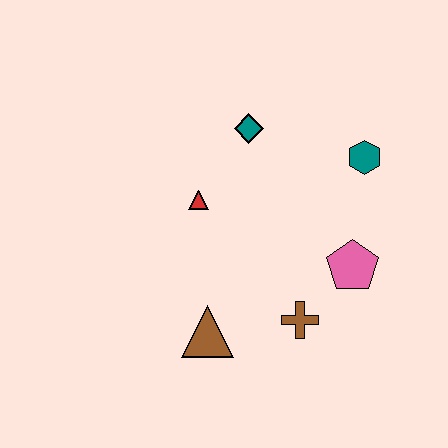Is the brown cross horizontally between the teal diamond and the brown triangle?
No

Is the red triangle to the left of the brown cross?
Yes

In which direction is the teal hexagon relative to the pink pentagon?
The teal hexagon is above the pink pentagon.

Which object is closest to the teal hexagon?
The pink pentagon is closest to the teal hexagon.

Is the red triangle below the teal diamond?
Yes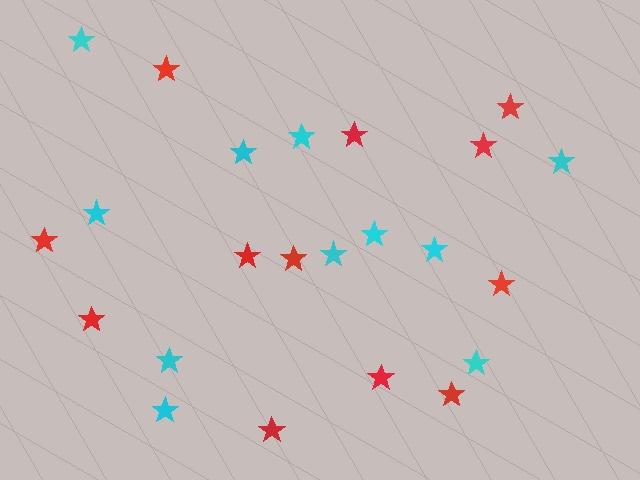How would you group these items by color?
There are 2 groups: one group of red stars (12) and one group of cyan stars (11).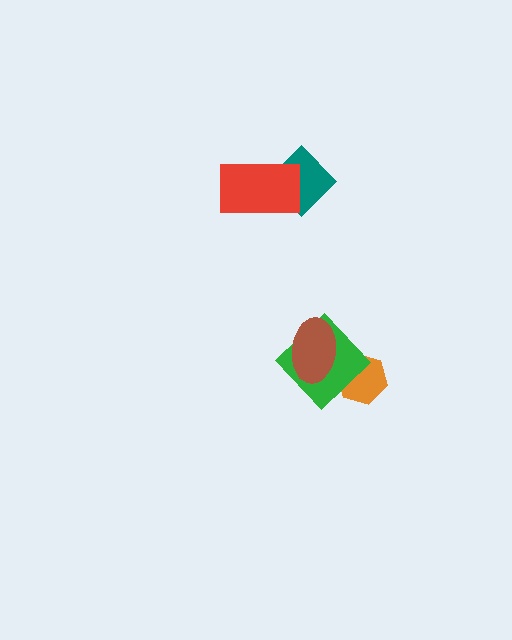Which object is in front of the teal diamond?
The red rectangle is in front of the teal diamond.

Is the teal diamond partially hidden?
Yes, it is partially covered by another shape.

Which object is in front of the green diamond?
The brown ellipse is in front of the green diamond.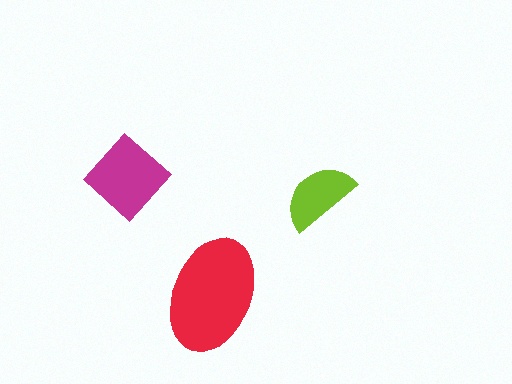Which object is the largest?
The red ellipse.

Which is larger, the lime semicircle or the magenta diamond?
The magenta diamond.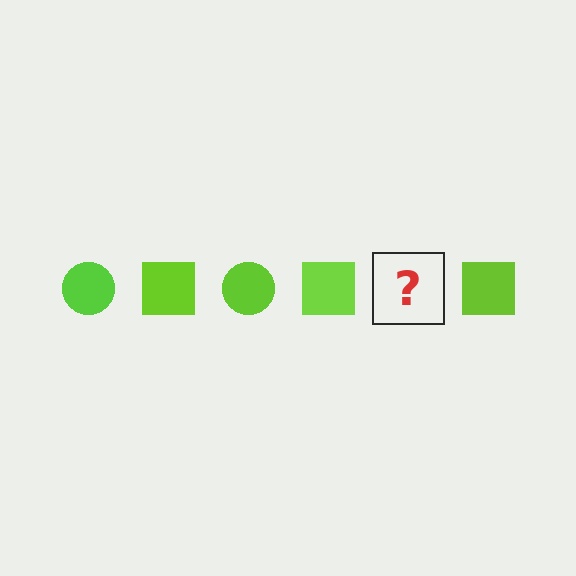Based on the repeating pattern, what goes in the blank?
The blank should be a lime circle.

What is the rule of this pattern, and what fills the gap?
The rule is that the pattern cycles through circle, square shapes in lime. The gap should be filled with a lime circle.